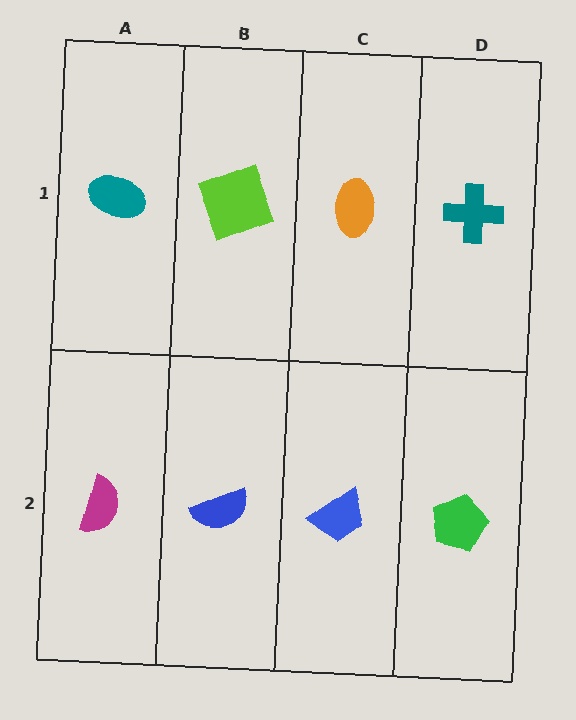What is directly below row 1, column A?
A magenta semicircle.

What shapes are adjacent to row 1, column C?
A blue trapezoid (row 2, column C), a lime square (row 1, column B), a teal cross (row 1, column D).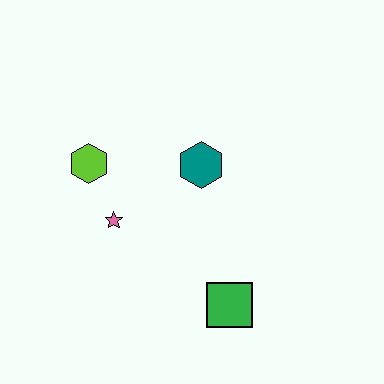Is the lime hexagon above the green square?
Yes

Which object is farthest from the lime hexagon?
The green square is farthest from the lime hexagon.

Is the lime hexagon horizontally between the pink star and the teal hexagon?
No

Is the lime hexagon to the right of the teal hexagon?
No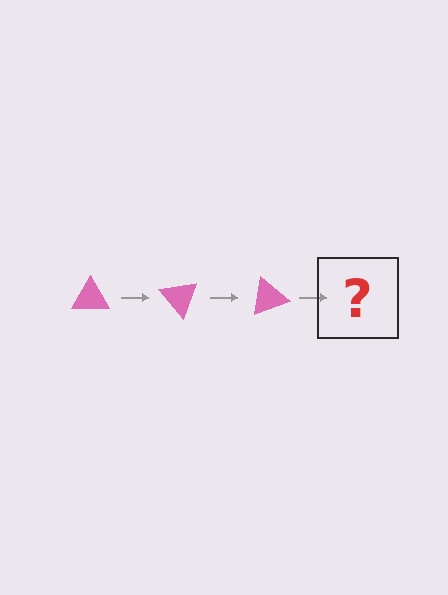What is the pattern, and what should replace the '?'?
The pattern is that the triangle rotates 50 degrees each step. The '?' should be a pink triangle rotated 150 degrees.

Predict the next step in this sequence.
The next step is a pink triangle rotated 150 degrees.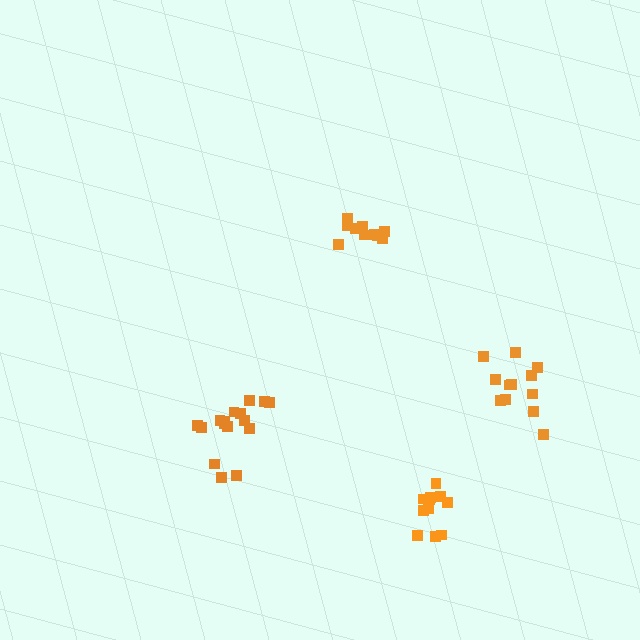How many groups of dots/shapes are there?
There are 4 groups.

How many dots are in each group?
Group 1: 12 dots, Group 2: 10 dots, Group 3: 11 dots, Group 4: 16 dots (49 total).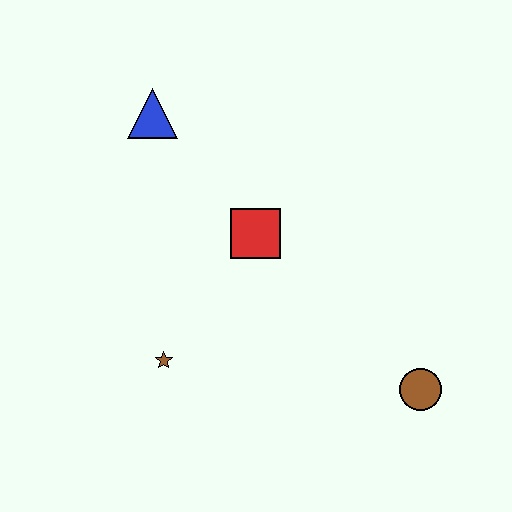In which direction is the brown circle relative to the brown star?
The brown circle is to the right of the brown star.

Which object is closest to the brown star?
The red square is closest to the brown star.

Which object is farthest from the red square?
The brown circle is farthest from the red square.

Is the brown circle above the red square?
No